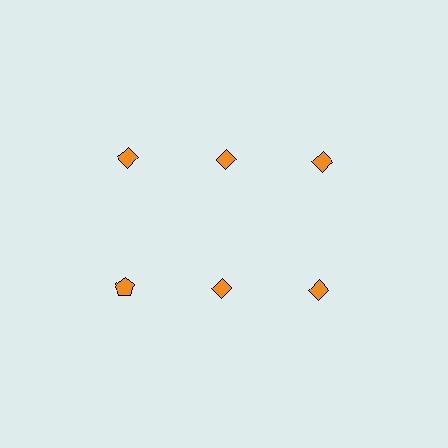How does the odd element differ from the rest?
It has a different shape: pentagon instead of diamond.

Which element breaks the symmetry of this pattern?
The orange pentagon in the second row, leftmost column breaks the symmetry. All other shapes are orange diamonds.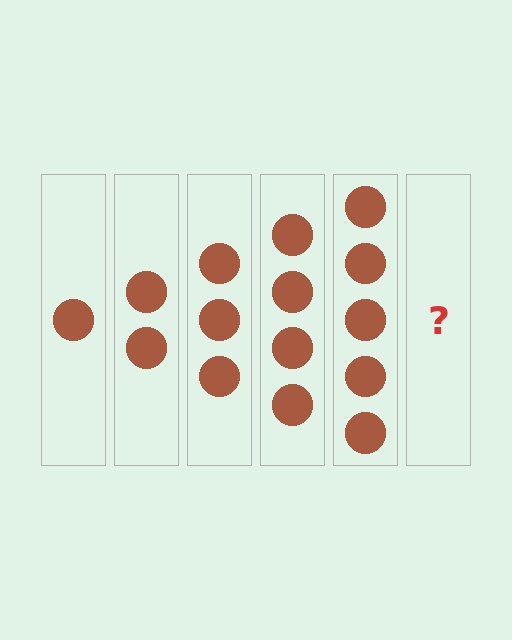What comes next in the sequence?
The next element should be 6 circles.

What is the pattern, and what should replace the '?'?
The pattern is that each step adds one more circle. The '?' should be 6 circles.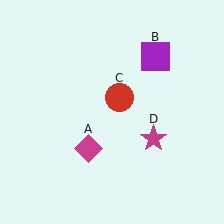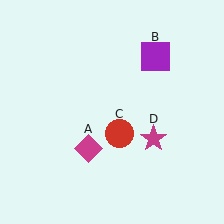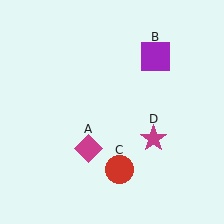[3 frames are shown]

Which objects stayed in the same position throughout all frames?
Magenta diamond (object A) and purple square (object B) and magenta star (object D) remained stationary.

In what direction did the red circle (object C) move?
The red circle (object C) moved down.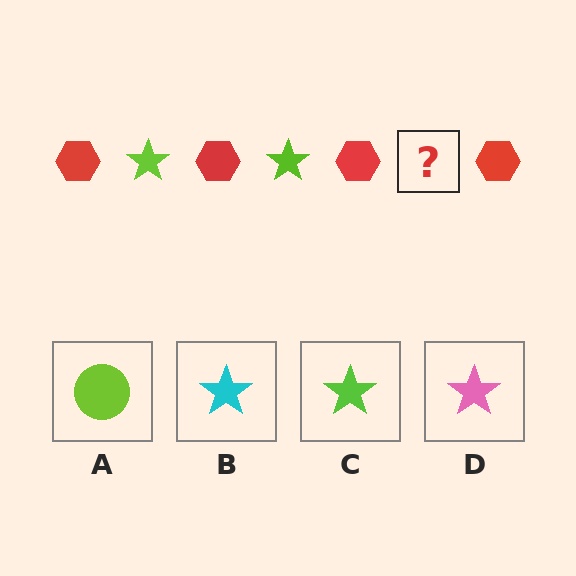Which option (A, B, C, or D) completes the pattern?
C.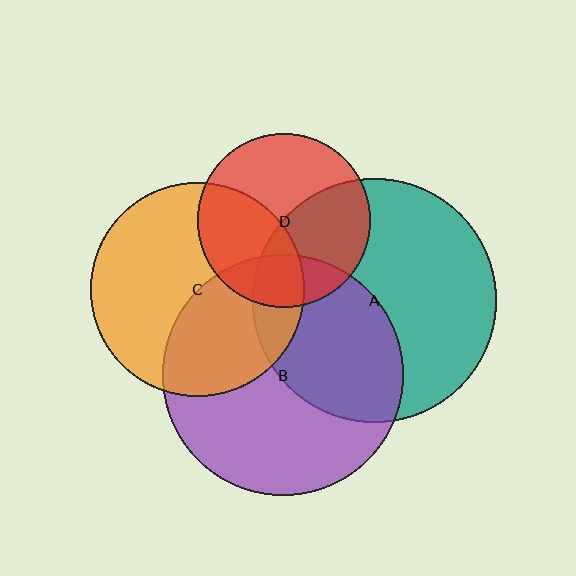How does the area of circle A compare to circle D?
Approximately 2.0 times.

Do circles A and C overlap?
Yes.